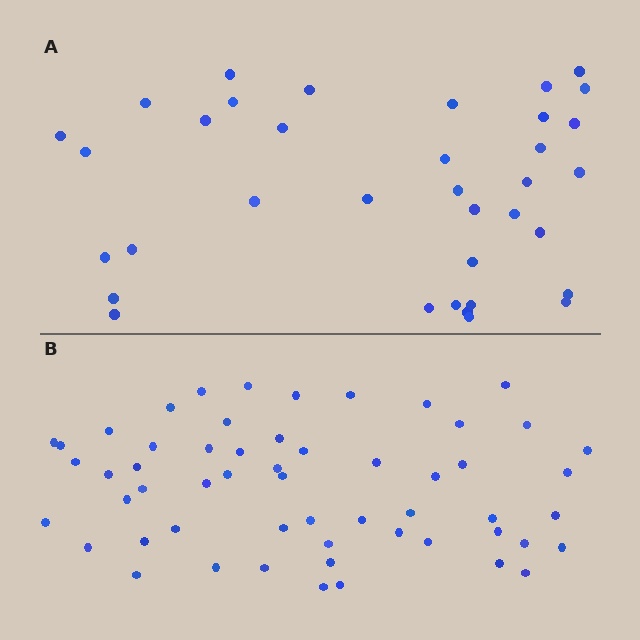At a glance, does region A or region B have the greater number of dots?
Region B (the bottom region) has more dots.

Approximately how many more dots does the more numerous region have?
Region B has approximately 20 more dots than region A.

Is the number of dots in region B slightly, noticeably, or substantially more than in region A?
Region B has substantially more. The ratio is roughly 1.6 to 1.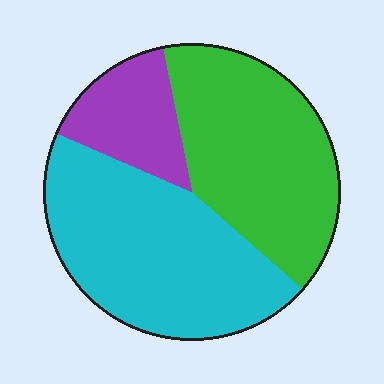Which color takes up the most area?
Cyan, at roughly 45%.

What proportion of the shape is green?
Green takes up between a third and a half of the shape.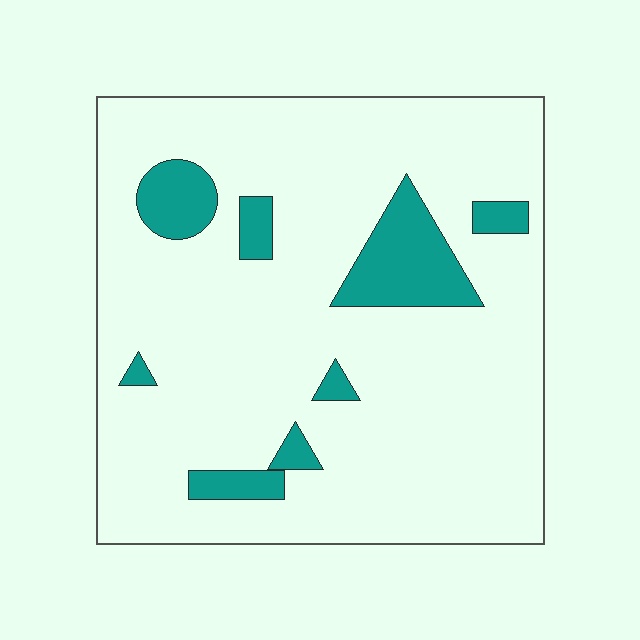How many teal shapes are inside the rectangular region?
8.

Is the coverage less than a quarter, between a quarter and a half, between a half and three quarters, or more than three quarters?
Less than a quarter.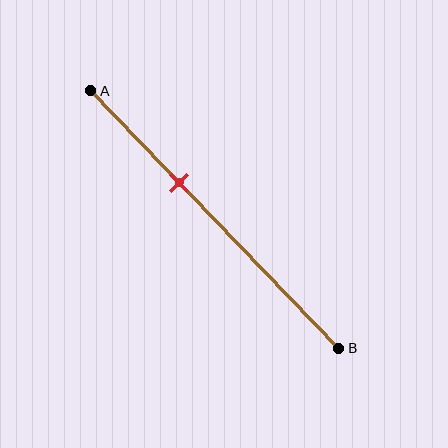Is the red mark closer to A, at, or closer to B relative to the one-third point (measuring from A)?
The red mark is approximately at the one-third point of segment AB.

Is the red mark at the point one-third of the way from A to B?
Yes, the mark is approximately at the one-third point.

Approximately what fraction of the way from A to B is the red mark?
The red mark is approximately 35% of the way from A to B.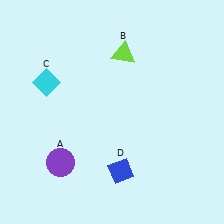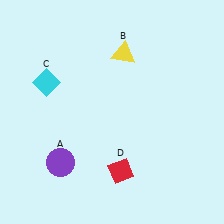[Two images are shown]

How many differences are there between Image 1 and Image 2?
There are 2 differences between the two images.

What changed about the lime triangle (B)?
In Image 1, B is lime. In Image 2, it changed to yellow.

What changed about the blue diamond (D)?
In Image 1, D is blue. In Image 2, it changed to red.